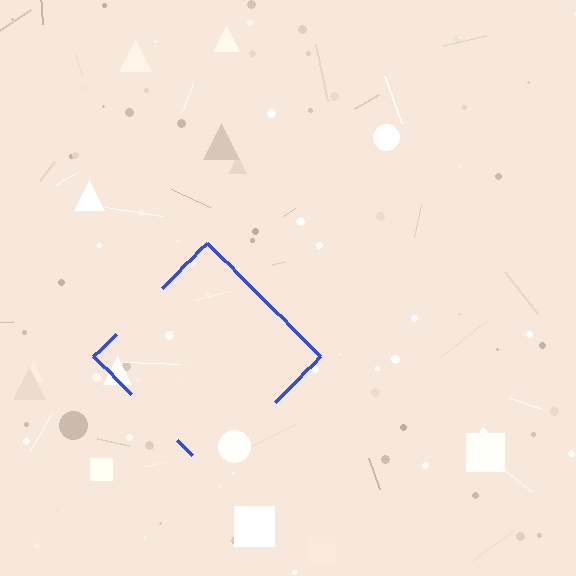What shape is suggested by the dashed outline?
The dashed outline suggests a diamond.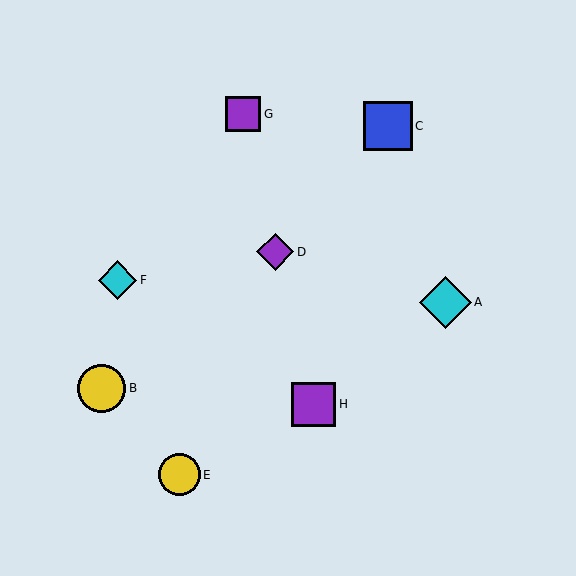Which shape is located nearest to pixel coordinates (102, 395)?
The yellow circle (labeled B) at (101, 388) is nearest to that location.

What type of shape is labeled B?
Shape B is a yellow circle.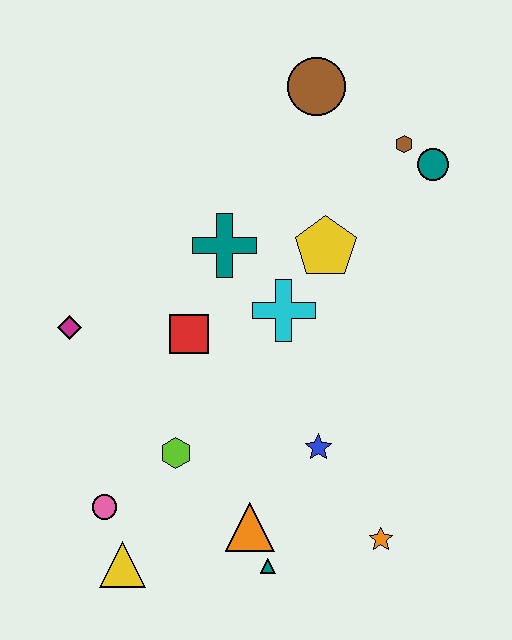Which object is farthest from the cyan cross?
The yellow triangle is farthest from the cyan cross.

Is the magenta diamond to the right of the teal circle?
No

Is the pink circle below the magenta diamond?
Yes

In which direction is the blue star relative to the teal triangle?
The blue star is above the teal triangle.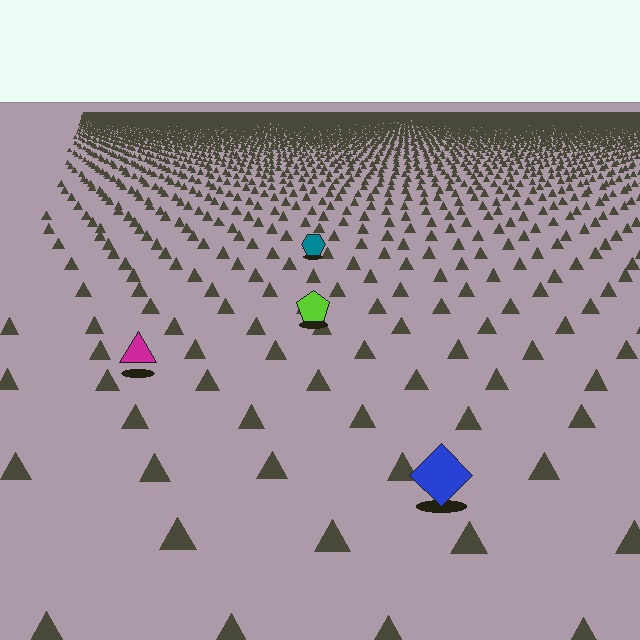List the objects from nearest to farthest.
From nearest to farthest: the blue diamond, the magenta triangle, the lime pentagon, the teal hexagon.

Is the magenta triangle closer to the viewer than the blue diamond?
No. The blue diamond is closer — you can tell from the texture gradient: the ground texture is coarser near it.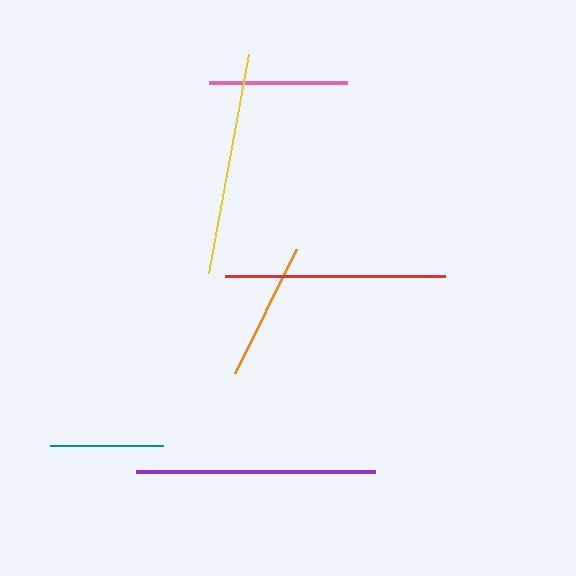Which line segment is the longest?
The purple line is the longest at approximately 239 pixels.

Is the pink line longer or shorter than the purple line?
The purple line is longer than the pink line.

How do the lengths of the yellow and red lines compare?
The yellow and red lines are approximately the same length.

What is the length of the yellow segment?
The yellow segment is approximately 222 pixels long.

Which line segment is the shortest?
The teal line is the shortest at approximately 113 pixels.